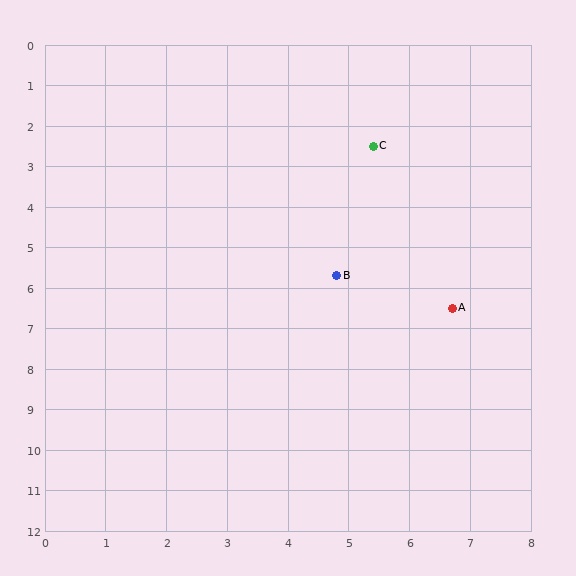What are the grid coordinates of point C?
Point C is at approximately (5.4, 2.5).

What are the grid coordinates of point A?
Point A is at approximately (6.7, 6.5).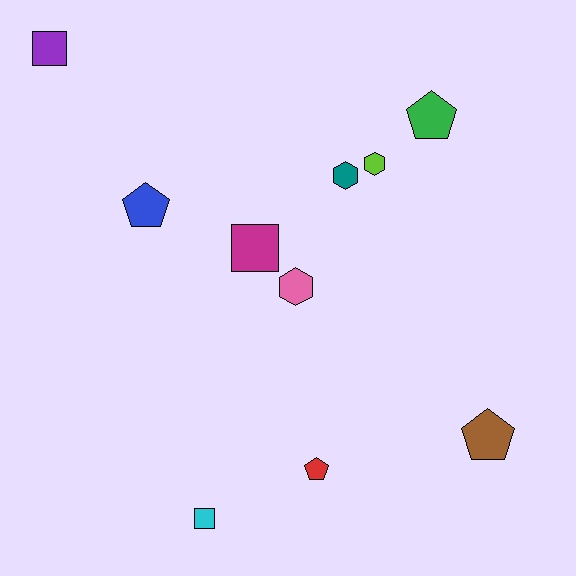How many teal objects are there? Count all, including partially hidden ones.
There is 1 teal object.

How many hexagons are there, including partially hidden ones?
There are 3 hexagons.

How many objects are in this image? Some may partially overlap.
There are 10 objects.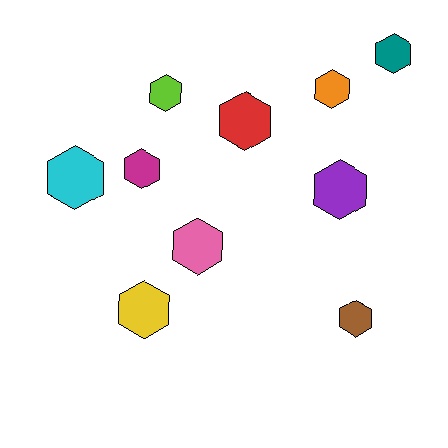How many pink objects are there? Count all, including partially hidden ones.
There is 1 pink object.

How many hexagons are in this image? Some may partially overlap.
There are 10 hexagons.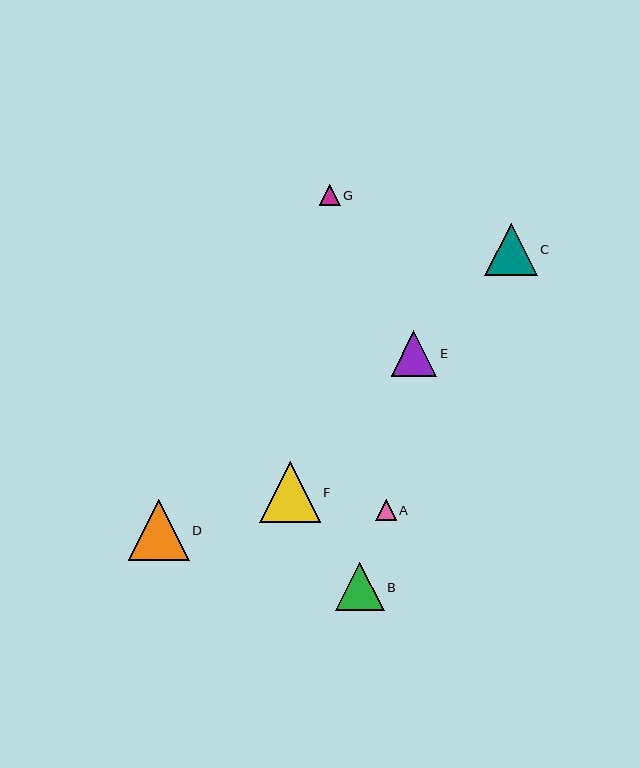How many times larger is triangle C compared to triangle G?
Triangle C is approximately 2.4 times the size of triangle G.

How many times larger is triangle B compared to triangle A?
Triangle B is approximately 2.3 times the size of triangle A.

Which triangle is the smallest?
Triangle A is the smallest with a size of approximately 21 pixels.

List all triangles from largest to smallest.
From largest to smallest: D, F, C, B, E, G, A.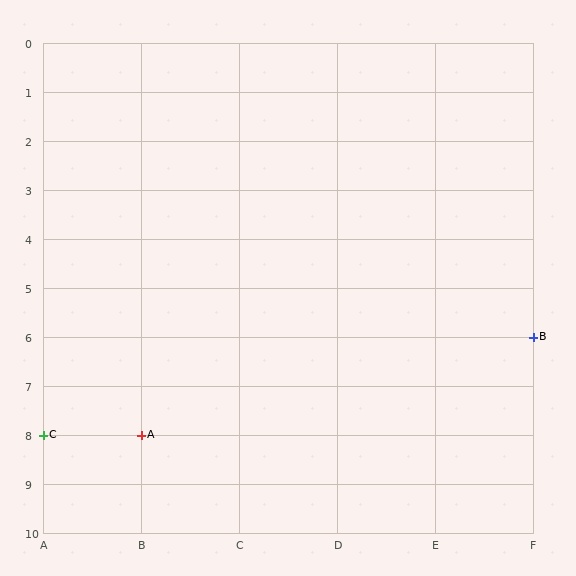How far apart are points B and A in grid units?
Points B and A are 4 columns and 2 rows apart (about 4.5 grid units diagonally).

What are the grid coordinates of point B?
Point B is at grid coordinates (F, 6).